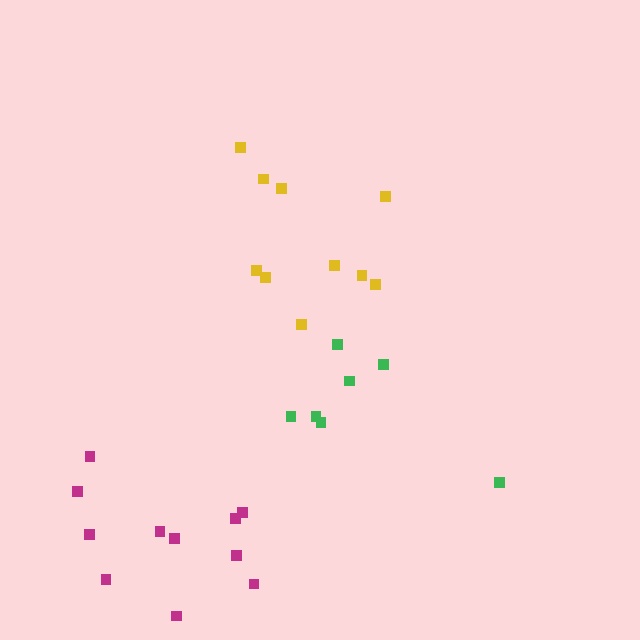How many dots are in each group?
Group 1: 10 dots, Group 2: 7 dots, Group 3: 11 dots (28 total).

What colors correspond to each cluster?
The clusters are colored: yellow, green, magenta.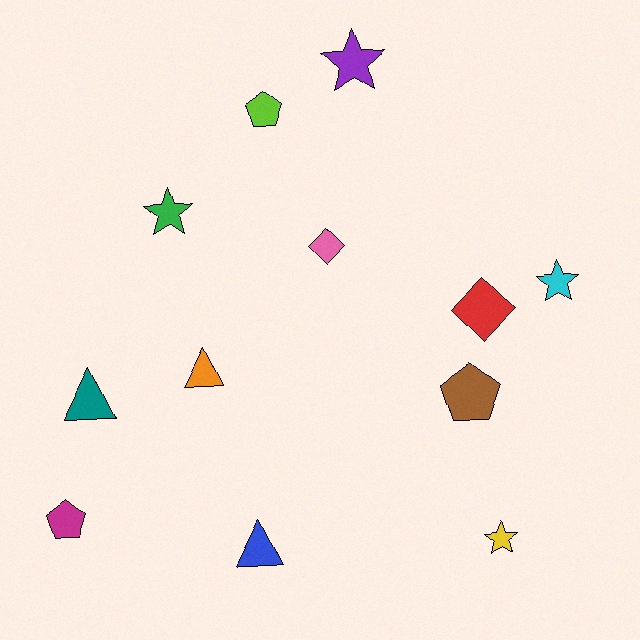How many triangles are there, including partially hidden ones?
There are 3 triangles.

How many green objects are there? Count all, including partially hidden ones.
There is 1 green object.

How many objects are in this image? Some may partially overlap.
There are 12 objects.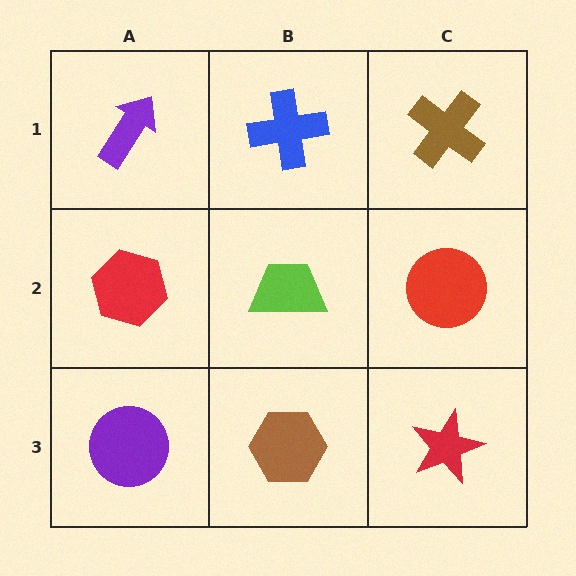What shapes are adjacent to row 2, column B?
A blue cross (row 1, column B), a brown hexagon (row 3, column B), a red hexagon (row 2, column A), a red circle (row 2, column C).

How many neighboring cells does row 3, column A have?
2.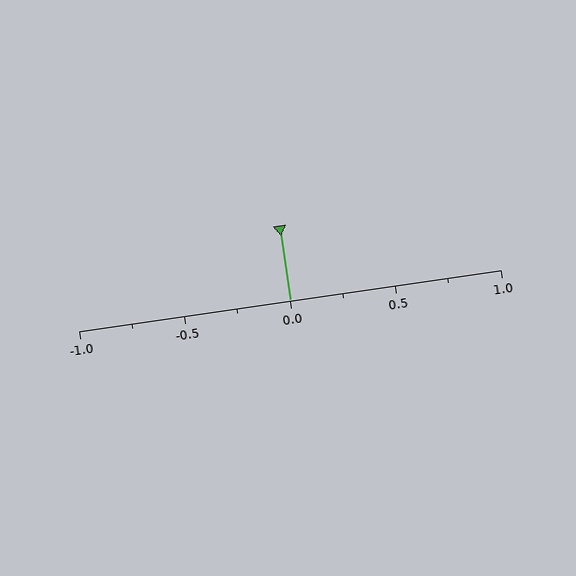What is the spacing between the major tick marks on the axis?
The major ticks are spaced 0.5 apart.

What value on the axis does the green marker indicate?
The marker indicates approximately 0.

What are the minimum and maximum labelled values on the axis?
The axis runs from -1.0 to 1.0.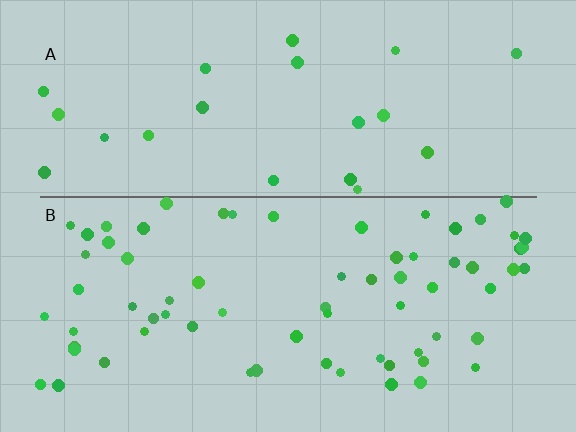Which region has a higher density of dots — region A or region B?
B (the bottom).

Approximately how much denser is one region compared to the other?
Approximately 3.0× — region B over region A.